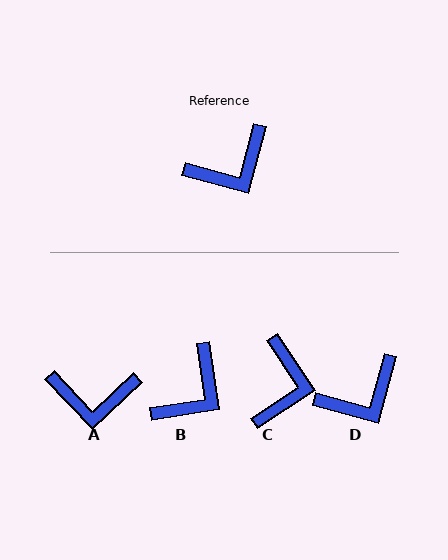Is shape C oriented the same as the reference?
No, it is off by about 49 degrees.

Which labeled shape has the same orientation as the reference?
D.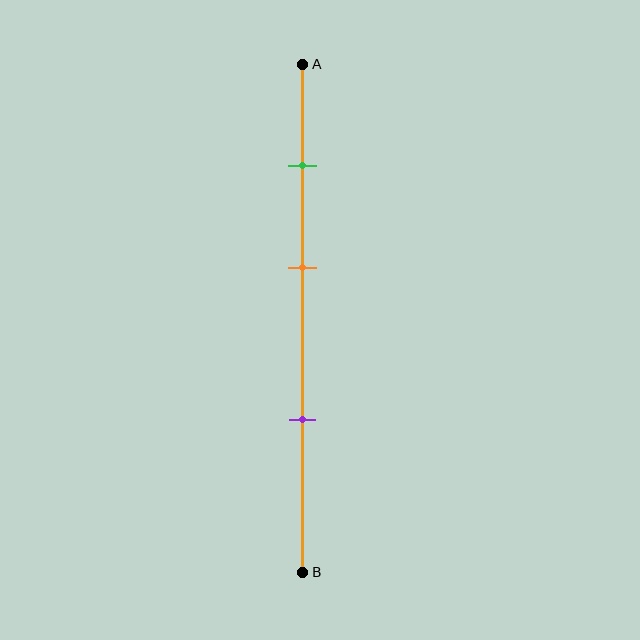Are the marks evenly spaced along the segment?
Yes, the marks are approximately evenly spaced.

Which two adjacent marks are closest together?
The green and orange marks are the closest adjacent pair.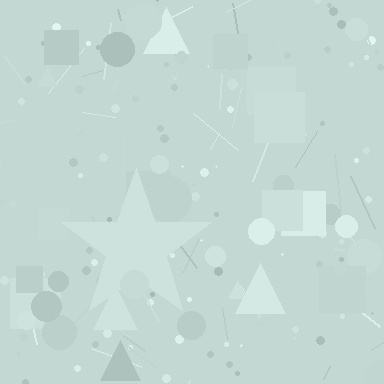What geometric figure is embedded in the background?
A star is embedded in the background.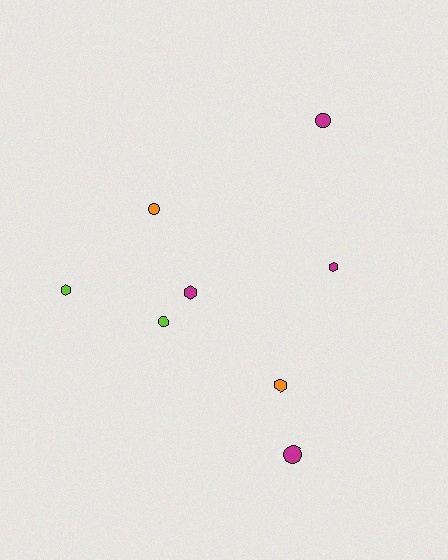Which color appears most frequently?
Magenta, with 4 objects.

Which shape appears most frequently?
Hexagon, with 4 objects.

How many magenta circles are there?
There are 2 magenta circles.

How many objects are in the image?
There are 8 objects.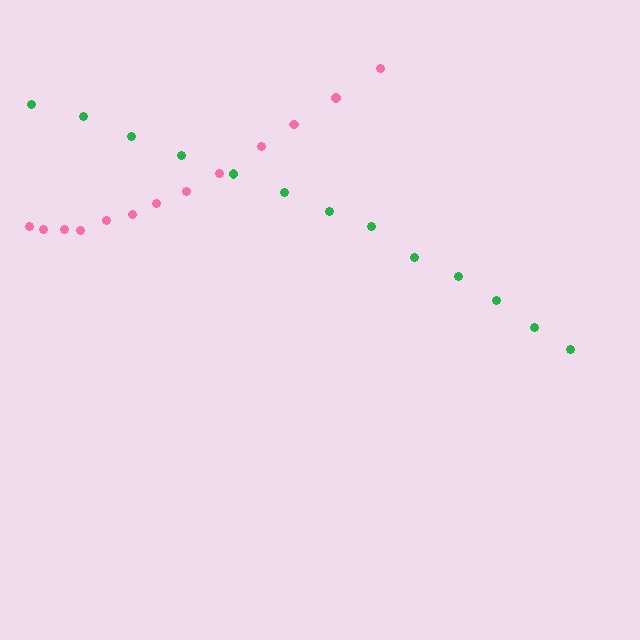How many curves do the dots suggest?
There are 2 distinct paths.